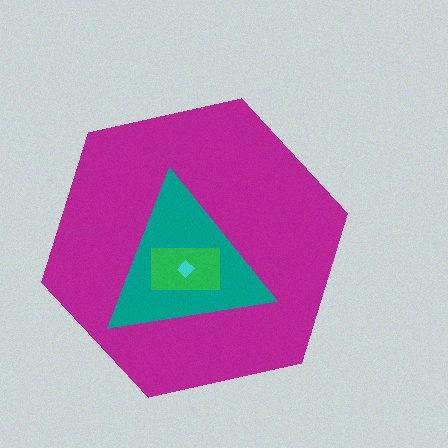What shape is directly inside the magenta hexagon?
The teal triangle.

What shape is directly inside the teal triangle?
The green rectangle.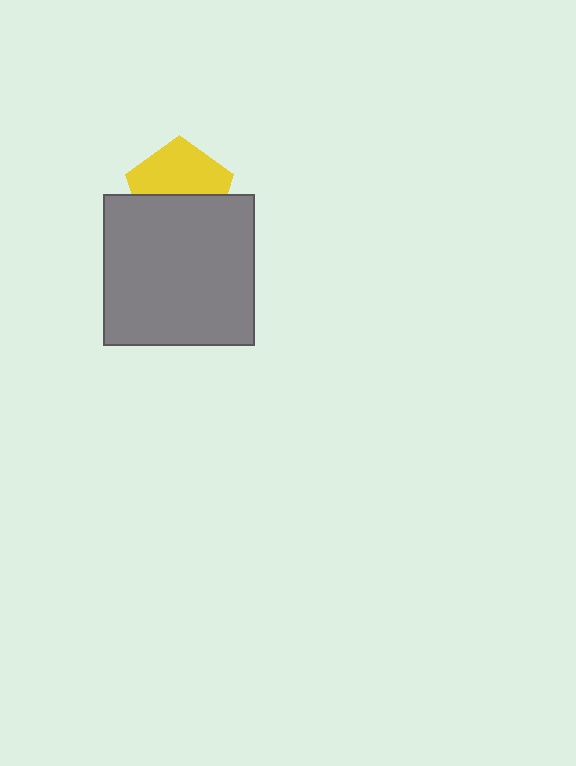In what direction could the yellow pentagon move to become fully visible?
The yellow pentagon could move up. That would shift it out from behind the gray square entirely.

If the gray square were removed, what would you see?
You would see the complete yellow pentagon.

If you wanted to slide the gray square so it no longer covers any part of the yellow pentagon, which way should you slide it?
Slide it down — that is the most direct way to separate the two shapes.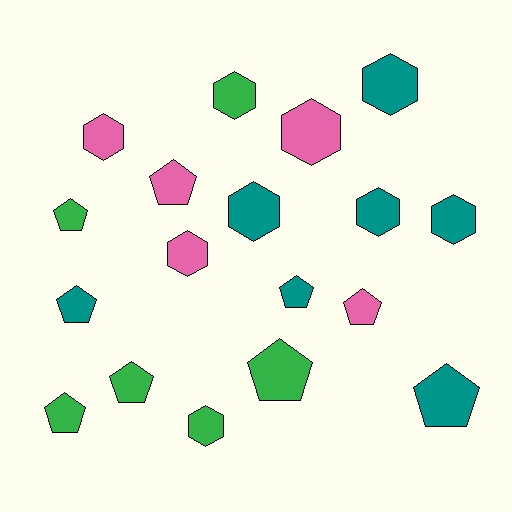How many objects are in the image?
There are 18 objects.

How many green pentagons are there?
There are 4 green pentagons.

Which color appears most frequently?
Teal, with 7 objects.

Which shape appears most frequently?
Pentagon, with 9 objects.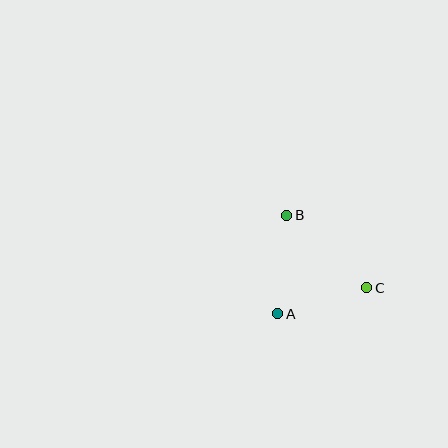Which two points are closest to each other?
Points A and C are closest to each other.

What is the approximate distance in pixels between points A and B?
The distance between A and B is approximately 99 pixels.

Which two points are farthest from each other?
Points B and C are farthest from each other.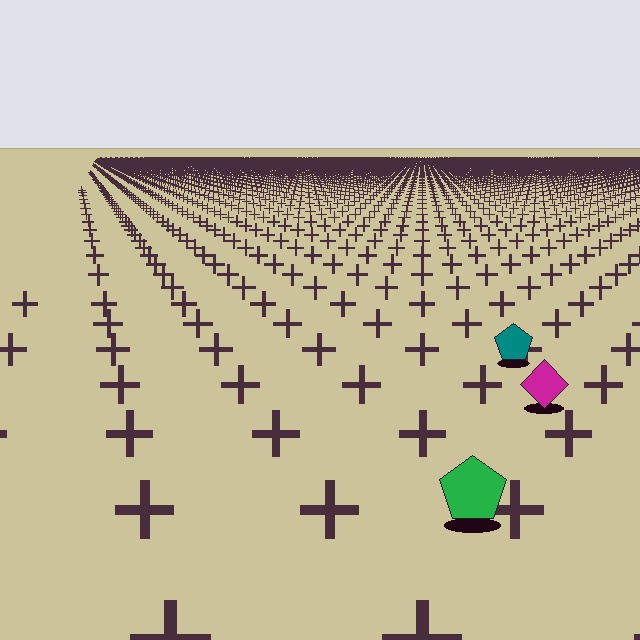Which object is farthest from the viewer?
The teal pentagon is farthest from the viewer. It appears smaller and the ground texture around it is denser.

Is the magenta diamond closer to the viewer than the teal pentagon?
Yes. The magenta diamond is closer — you can tell from the texture gradient: the ground texture is coarser near it.